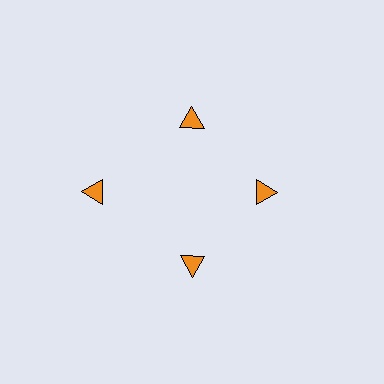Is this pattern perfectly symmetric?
No. The 4 orange triangles are arranged in a ring, but one element near the 9 o'clock position is pushed outward from the center, breaking the 4-fold rotational symmetry.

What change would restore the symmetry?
The symmetry would be restored by moving it inward, back onto the ring so that all 4 triangles sit at equal angles and equal distance from the center.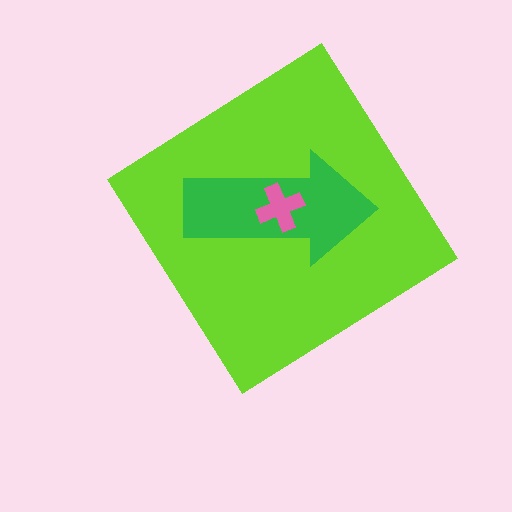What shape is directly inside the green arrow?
The pink cross.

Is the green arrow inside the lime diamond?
Yes.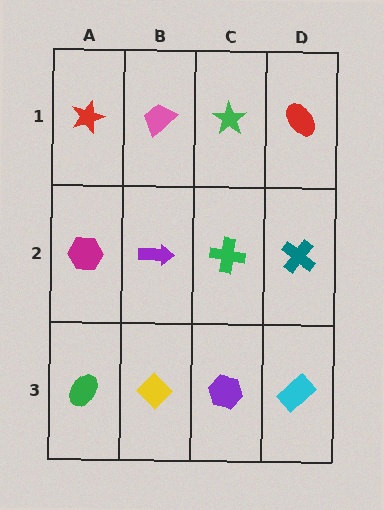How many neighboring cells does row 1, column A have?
2.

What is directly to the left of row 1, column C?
A pink trapezoid.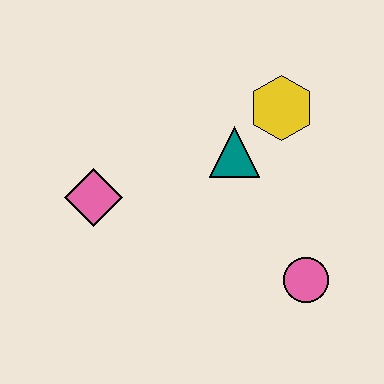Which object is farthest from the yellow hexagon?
The pink diamond is farthest from the yellow hexagon.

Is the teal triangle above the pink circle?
Yes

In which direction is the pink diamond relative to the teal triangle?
The pink diamond is to the left of the teal triangle.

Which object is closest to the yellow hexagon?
The teal triangle is closest to the yellow hexagon.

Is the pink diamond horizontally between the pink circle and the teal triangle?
No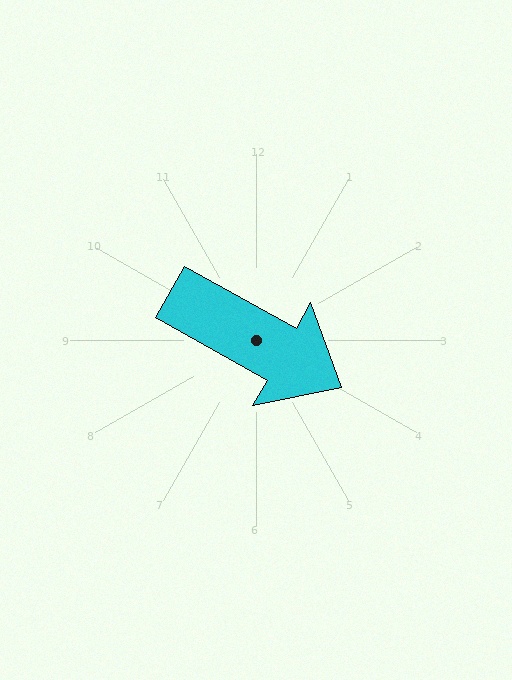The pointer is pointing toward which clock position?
Roughly 4 o'clock.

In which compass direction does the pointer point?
Southeast.